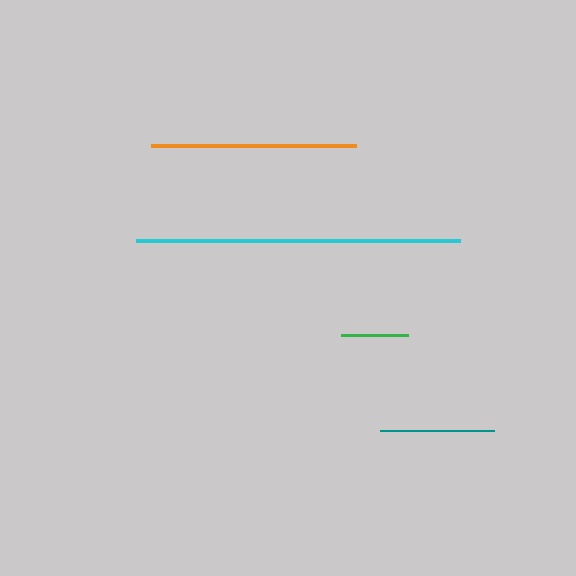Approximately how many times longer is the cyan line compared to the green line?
The cyan line is approximately 4.8 times the length of the green line.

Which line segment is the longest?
The cyan line is the longest at approximately 324 pixels.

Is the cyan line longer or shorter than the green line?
The cyan line is longer than the green line.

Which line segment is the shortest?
The green line is the shortest at approximately 67 pixels.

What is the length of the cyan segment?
The cyan segment is approximately 324 pixels long.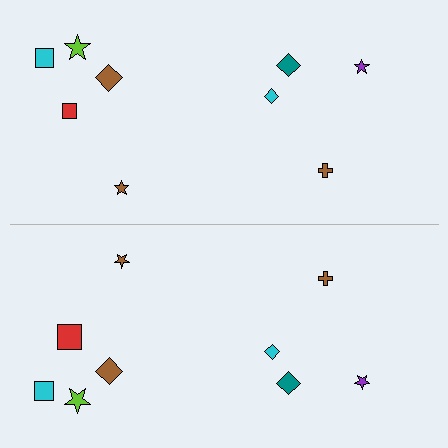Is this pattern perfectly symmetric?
No, the pattern is not perfectly symmetric. The red square on the bottom side has a different size than its mirror counterpart.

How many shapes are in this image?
There are 18 shapes in this image.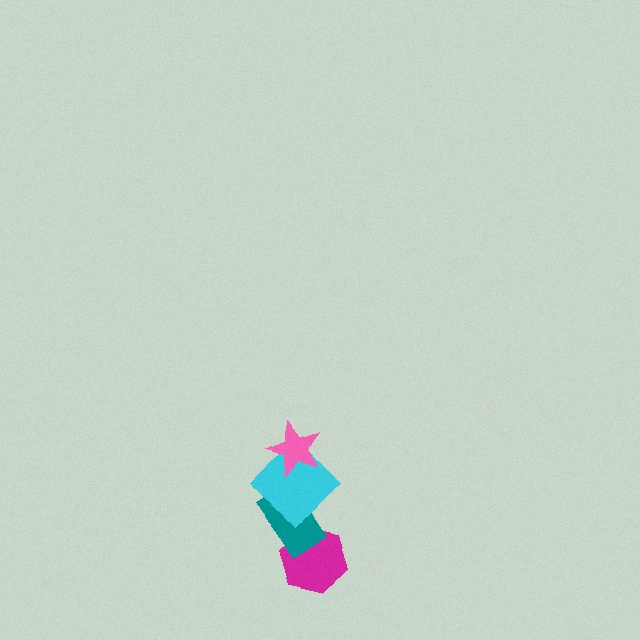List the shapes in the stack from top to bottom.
From top to bottom: the pink star, the cyan diamond, the teal rectangle, the magenta hexagon.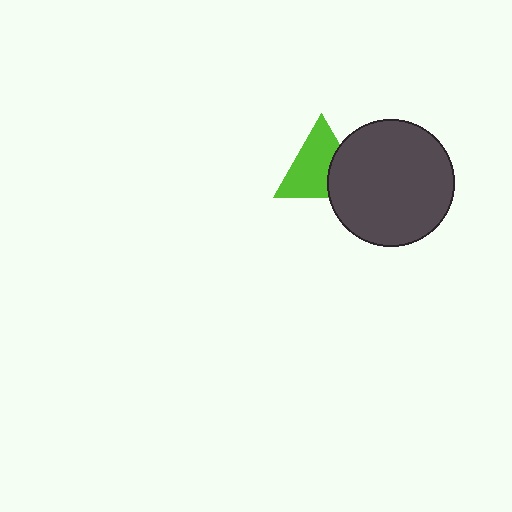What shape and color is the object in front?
The object in front is a dark gray circle.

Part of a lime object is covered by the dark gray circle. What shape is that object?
It is a triangle.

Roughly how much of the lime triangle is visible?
Most of it is visible (roughly 68%).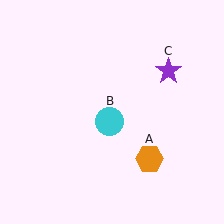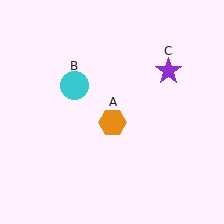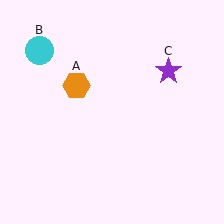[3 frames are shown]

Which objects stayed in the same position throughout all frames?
Purple star (object C) remained stationary.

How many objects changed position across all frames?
2 objects changed position: orange hexagon (object A), cyan circle (object B).